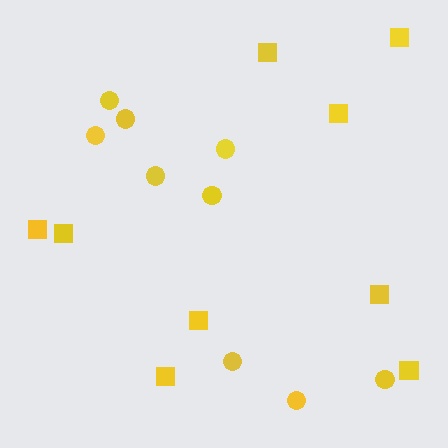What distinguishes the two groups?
There are 2 groups: one group of circles (9) and one group of squares (9).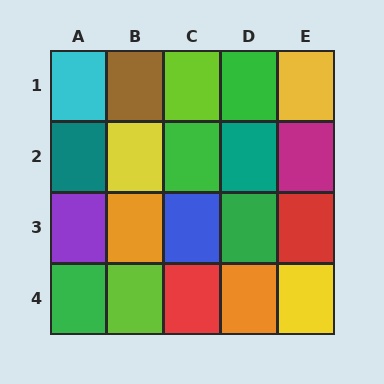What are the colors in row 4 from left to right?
Green, lime, red, orange, yellow.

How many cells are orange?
2 cells are orange.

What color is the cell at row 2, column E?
Magenta.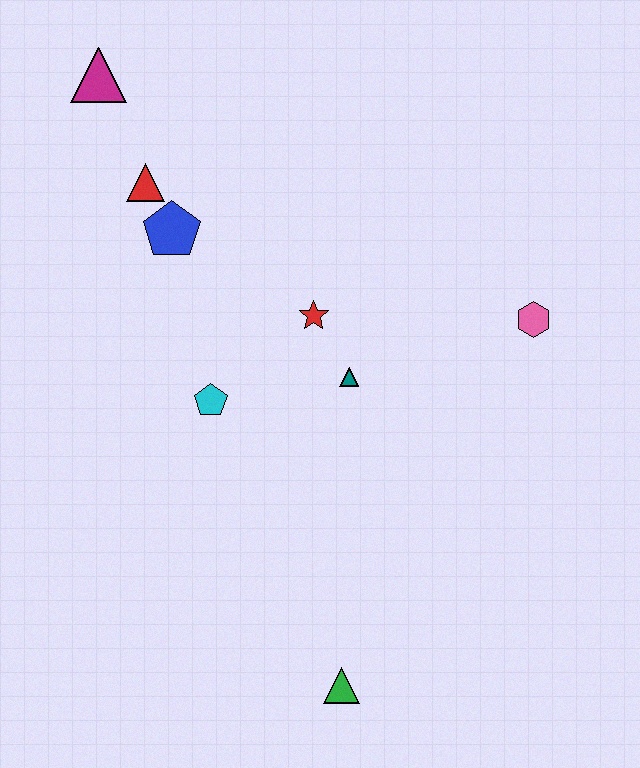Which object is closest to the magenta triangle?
The red triangle is closest to the magenta triangle.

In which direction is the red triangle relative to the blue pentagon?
The red triangle is above the blue pentagon.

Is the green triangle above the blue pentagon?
No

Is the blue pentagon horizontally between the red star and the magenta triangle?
Yes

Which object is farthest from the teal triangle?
The magenta triangle is farthest from the teal triangle.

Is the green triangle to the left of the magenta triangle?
No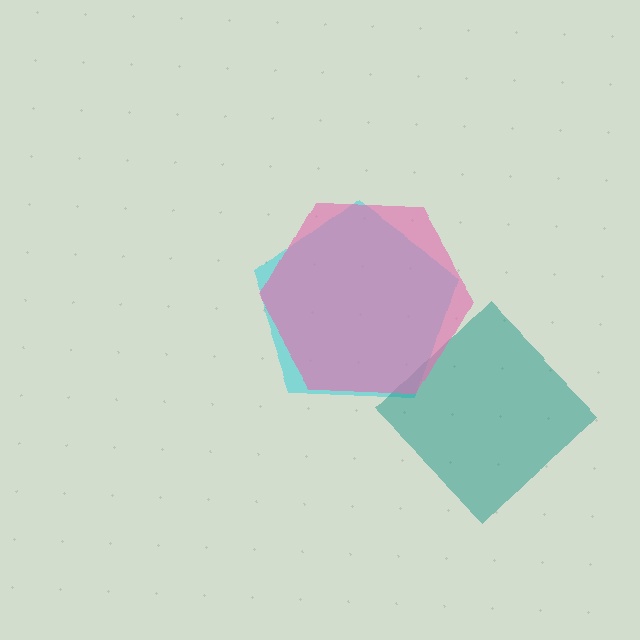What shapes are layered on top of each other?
The layered shapes are: a cyan pentagon, a teal diamond, a pink hexagon.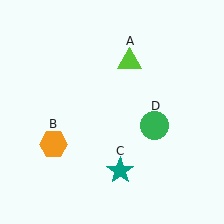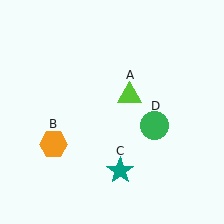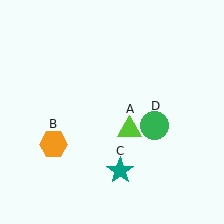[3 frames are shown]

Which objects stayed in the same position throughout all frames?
Orange hexagon (object B) and teal star (object C) and green circle (object D) remained stationary.